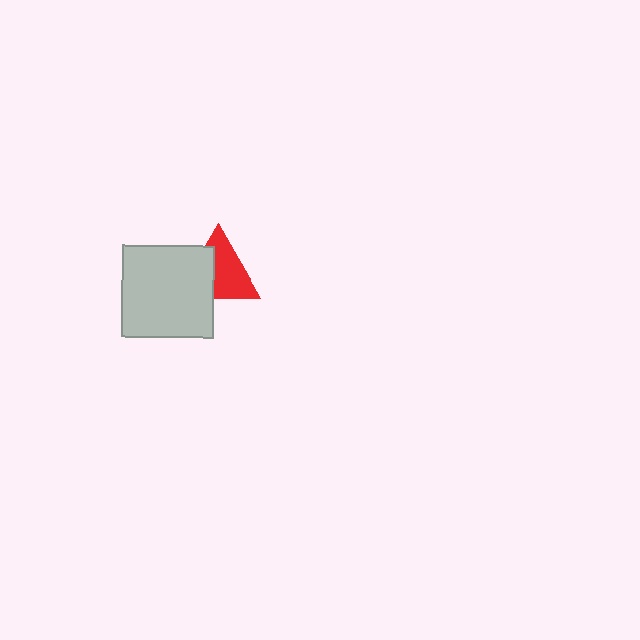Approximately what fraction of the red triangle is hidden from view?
Roughly 39% of the red triangle is hidden behind the light gray rectangle.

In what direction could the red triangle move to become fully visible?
The red triangle could move toward the upper-right. That would shift it out from behind the light gray rectangle entirely.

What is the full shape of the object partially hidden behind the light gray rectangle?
The partially hidden object is a red triangle.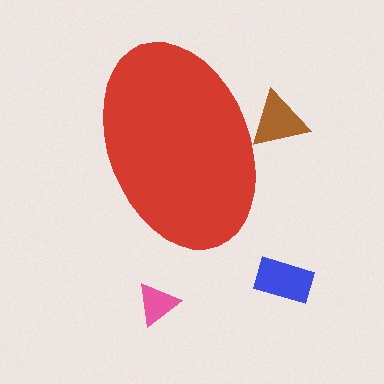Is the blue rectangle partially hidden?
No, the blue rectangle is fully visible.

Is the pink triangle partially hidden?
No, the pink triangle is fully visible.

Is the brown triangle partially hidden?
Yes, the brown triangle is partially hidden behind the red ellipse.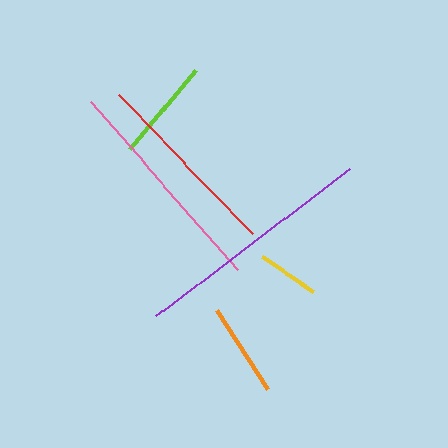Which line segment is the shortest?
The yellow line is the shortest at approximately 61 pixels.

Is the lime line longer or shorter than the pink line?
The pink line is longer than the lime line.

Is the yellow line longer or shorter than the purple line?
The purple line is longer than the yellow line.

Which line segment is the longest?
The purple line is the longest at approximately 244 pixels.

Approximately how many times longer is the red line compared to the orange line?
The red line is approximately 2.1 times the length of the orange line.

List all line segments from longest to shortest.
From longest to shortest: purple, pink, red, lime, orange, yellow.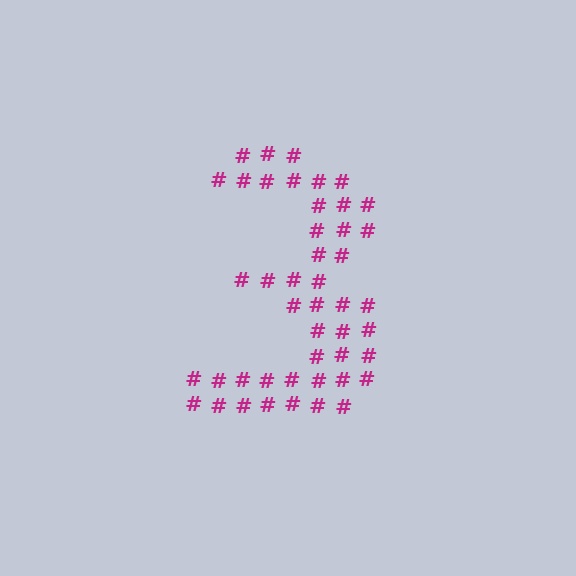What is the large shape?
The large shape is the digit 3.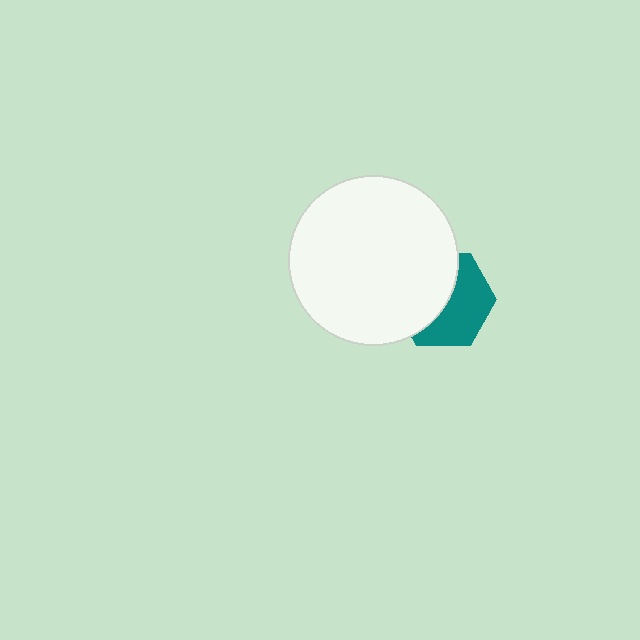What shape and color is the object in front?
The object in front is a white circle.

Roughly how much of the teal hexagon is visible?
About half of it is visible (roughly 50%).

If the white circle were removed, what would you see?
You would see the complete teal hexagon.